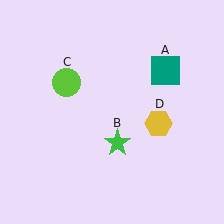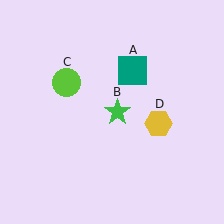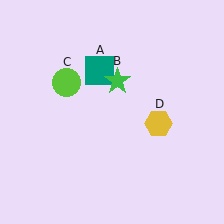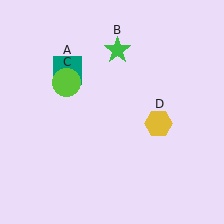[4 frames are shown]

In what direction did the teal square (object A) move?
The teal square (object A) moved left.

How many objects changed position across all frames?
2 objects changed position: teal square (object A), green star (object B).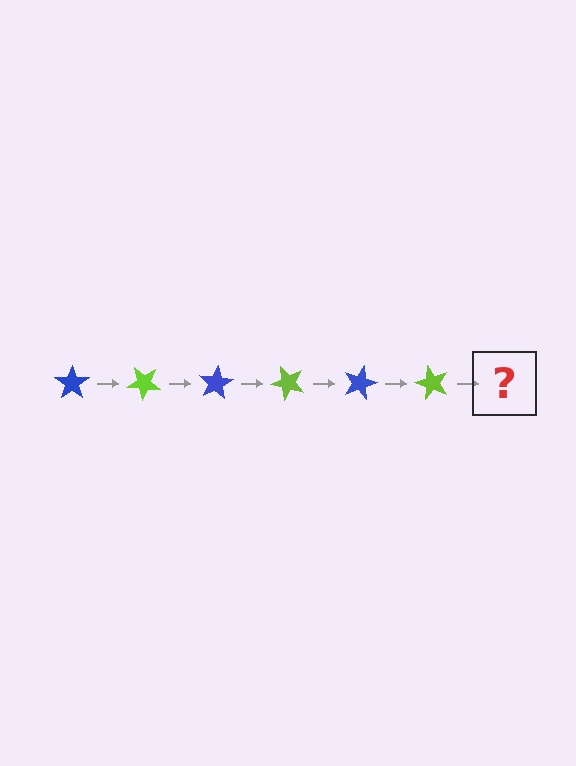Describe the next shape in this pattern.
It should be a blue star, rotated 240 degrees from the start.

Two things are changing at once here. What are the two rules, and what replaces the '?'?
The two rules are that it rotates 40 degrees each step and the color cycles through blue and lime. The '?' should be a blue star, rotated 240 degrees from the start.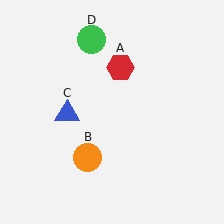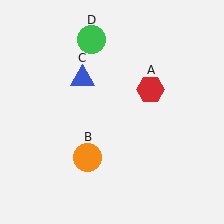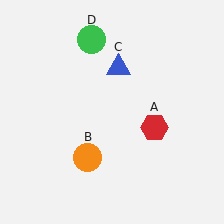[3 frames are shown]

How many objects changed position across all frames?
2 objects changed position: red hexagon (object A), blue triangle (object C).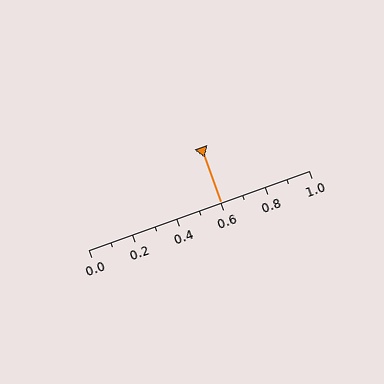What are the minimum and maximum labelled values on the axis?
The axis runs from 0.0 to 1.0.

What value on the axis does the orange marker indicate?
The marker indicates approximately 0.6.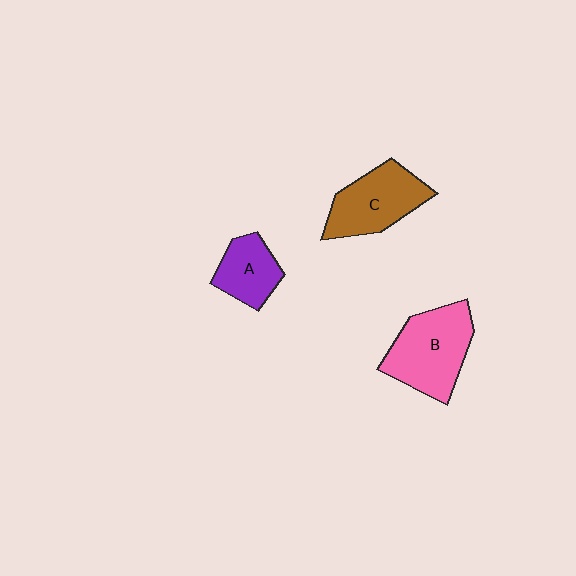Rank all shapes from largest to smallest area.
From largest to smallest: B (pink), C (brown), A (purple).